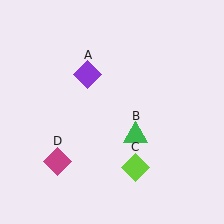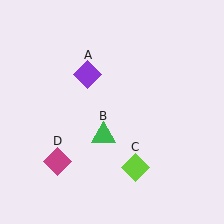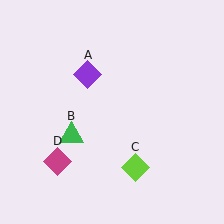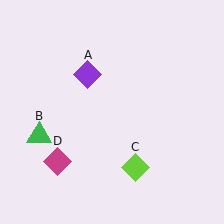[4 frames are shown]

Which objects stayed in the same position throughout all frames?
Purple diamond (object A) and lime diamond (object C) and magenta diamond (object D) remained stationary.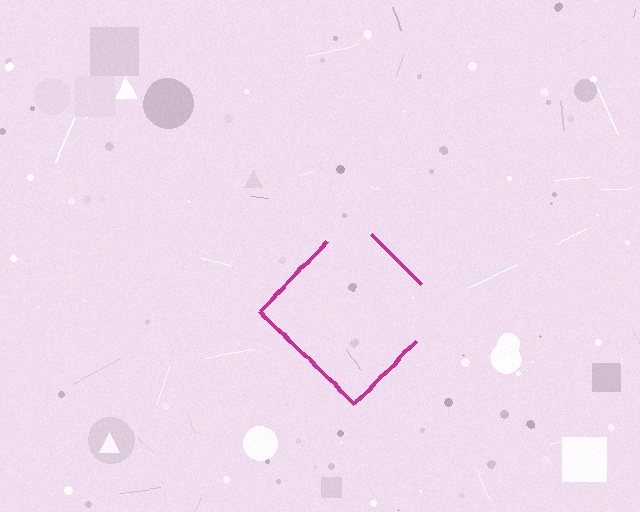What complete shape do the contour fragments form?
The contour fragments form a diamond.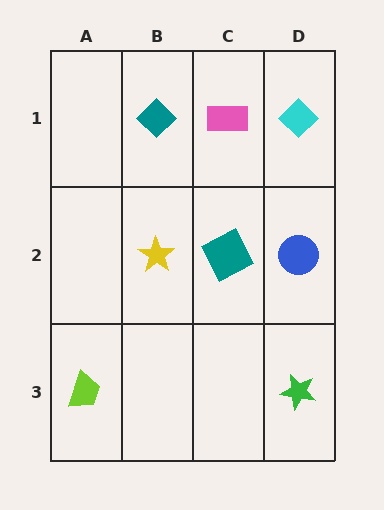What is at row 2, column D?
A blue circle.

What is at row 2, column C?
A teal square.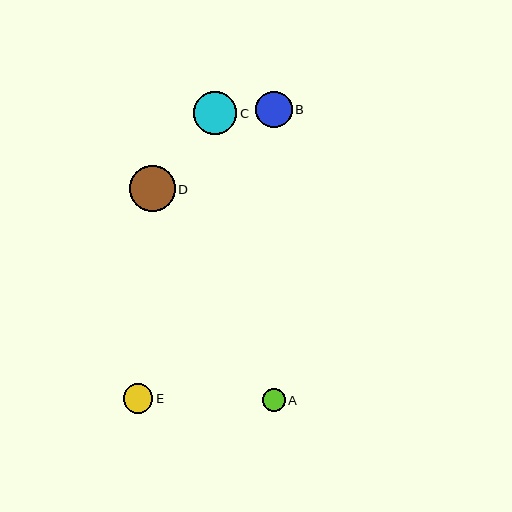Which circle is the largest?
Circle D is the largest with a size of approximately 46 pixels.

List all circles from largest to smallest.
From largest to smallest: D, C, B, E, A.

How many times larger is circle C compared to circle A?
Circle C is approximately 1.9 times the size of circle A.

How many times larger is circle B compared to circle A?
Circle B is approximately 1.6 times the size of circle A.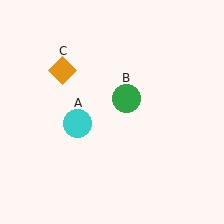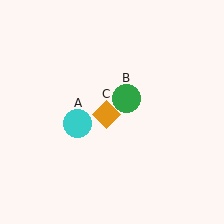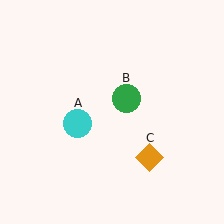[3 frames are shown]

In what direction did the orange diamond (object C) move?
The orange diamond (object C) moved down and to the right.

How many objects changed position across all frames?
1 object changed position: orange diamond (object C).